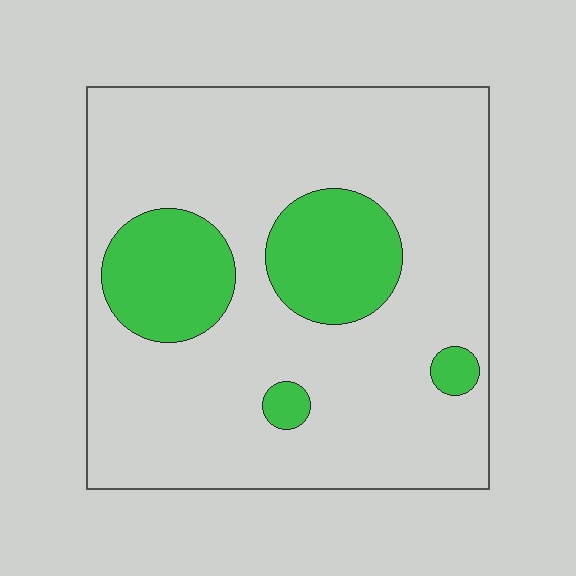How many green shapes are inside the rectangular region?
4.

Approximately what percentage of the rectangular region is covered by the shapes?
Approximately 20%.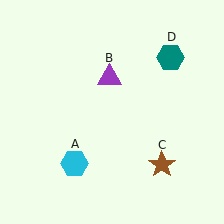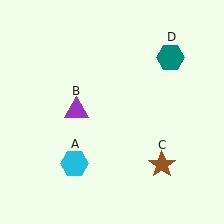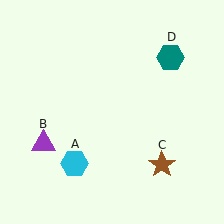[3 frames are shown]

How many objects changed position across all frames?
1 object changed position: purple triangle (object B).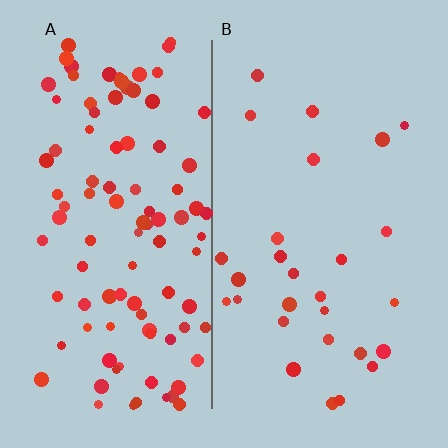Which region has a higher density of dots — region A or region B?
A (the left).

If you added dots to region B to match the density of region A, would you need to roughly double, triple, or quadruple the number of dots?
Approximately triple.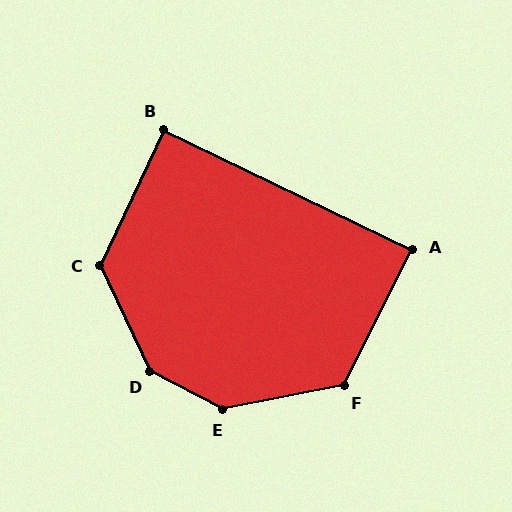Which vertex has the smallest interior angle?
A, at approximately 89 degrees.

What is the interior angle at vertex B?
Approximately 90 degrees (approximately right).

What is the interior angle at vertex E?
Approximately 142 degrees (obtuse).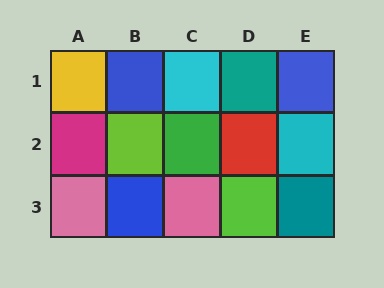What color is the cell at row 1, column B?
Blue.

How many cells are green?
1 cell is green.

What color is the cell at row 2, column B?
Lime.